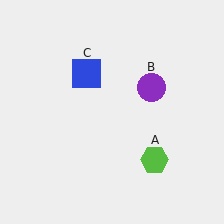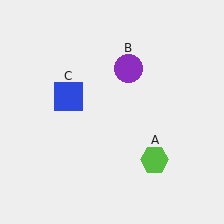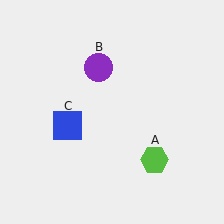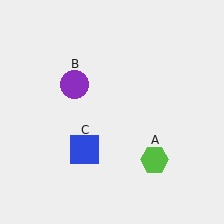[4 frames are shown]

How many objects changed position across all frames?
2 objects changed position: purple circle (object B), blue square (object C).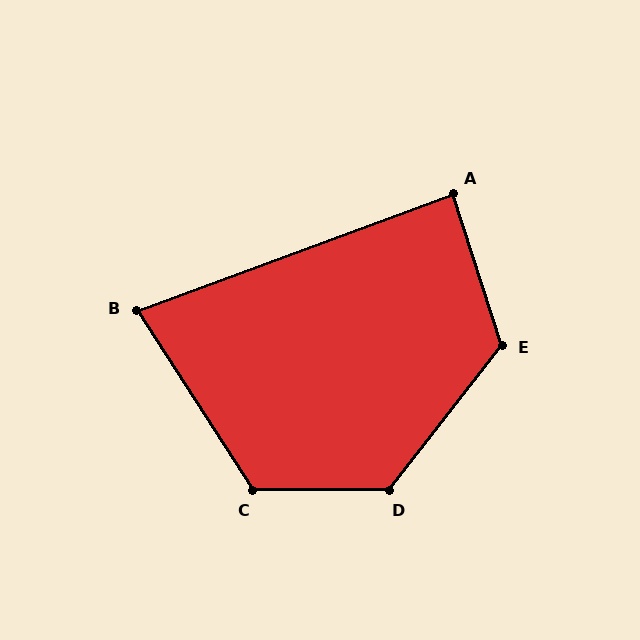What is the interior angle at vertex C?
Approximately 122 degrees (obtuse).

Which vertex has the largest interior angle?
D, at approximately 128 degrees.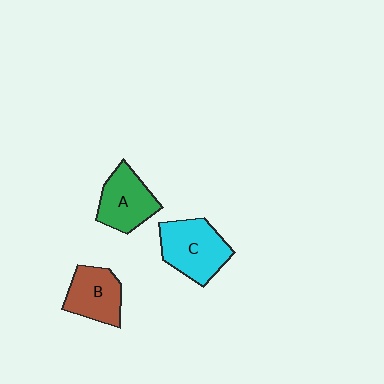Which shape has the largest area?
Shape C (cyan).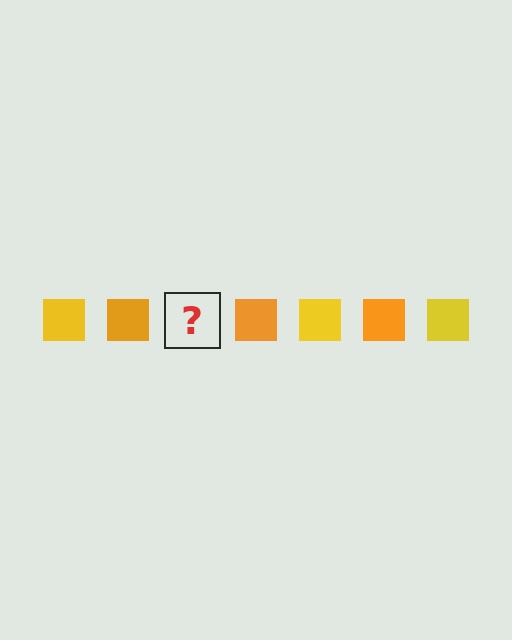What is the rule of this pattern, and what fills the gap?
The rule is that the pattern cycles through yellow, orange squares. The gap should be filled with a yellow square.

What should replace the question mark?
The question mark should be replaced with a yellow square.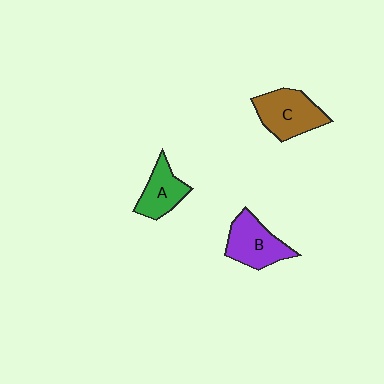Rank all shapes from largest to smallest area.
From largest to smallest: C (brown), B (purple), A (green).